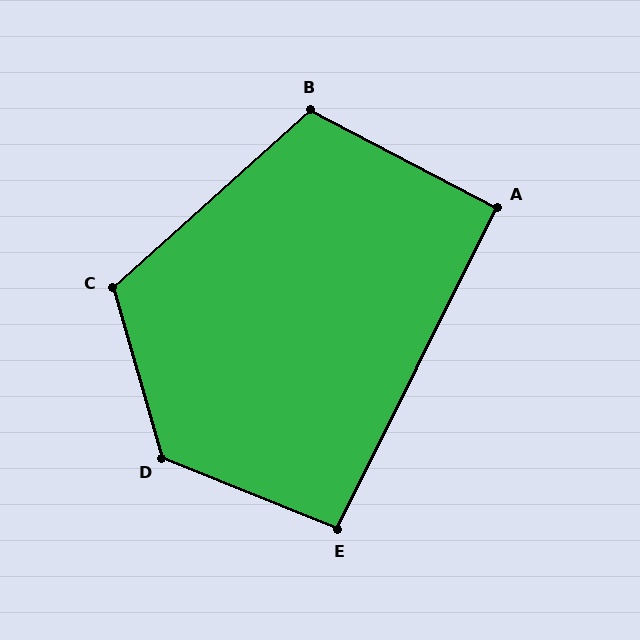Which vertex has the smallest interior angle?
A, at approximately 91 degrees.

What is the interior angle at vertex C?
Approximately 116 degrees (obtuse).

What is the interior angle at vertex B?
Approximately 111 degrees (obtuse).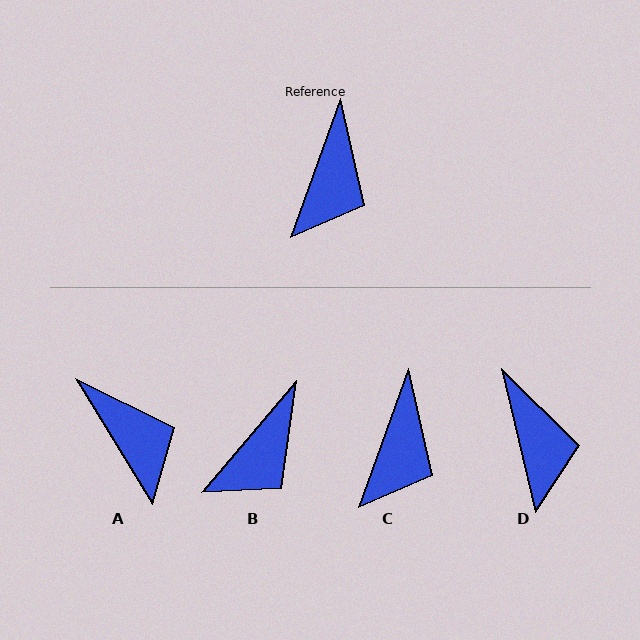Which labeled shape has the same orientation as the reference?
C.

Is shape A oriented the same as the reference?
No, it is off by about 51 degrees.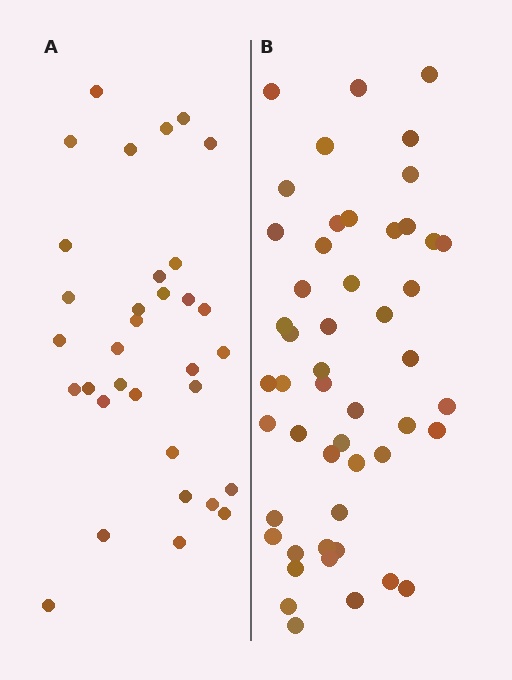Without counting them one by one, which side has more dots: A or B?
Region B (the right region) has more dots.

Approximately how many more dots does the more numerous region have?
Region B has approximately 15 more dots than region A.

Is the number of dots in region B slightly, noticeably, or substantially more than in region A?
Region B has substantially more. The ratio is roughly 1.5 to 1.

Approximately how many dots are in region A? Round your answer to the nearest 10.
About 30 dots. (The exact count is 33, which rounds to 30.)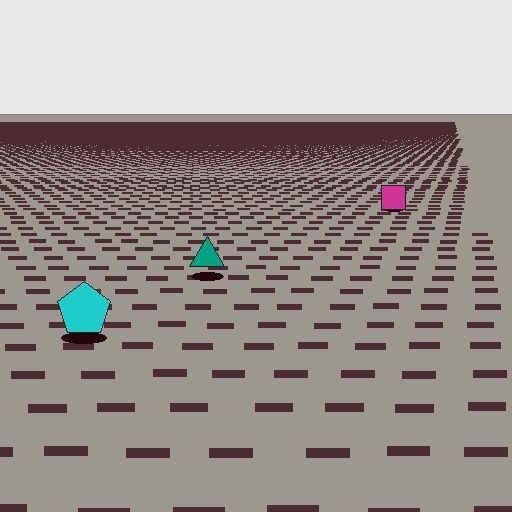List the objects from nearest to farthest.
From nearest to farthest: the cyan pentagon, the teal triangle, the magenta square.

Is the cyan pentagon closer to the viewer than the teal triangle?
Yes. The cyan pentagon is closer — you can tell from the texture gradient: the ground texture is coarser near it.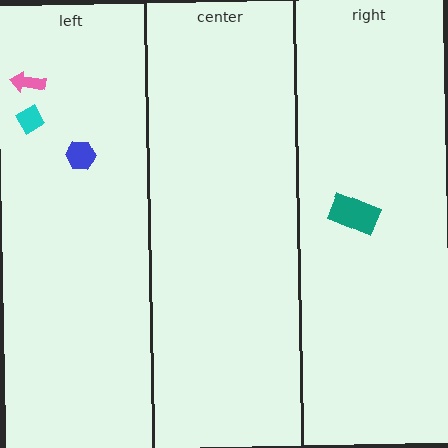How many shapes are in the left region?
3.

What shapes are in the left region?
The cyan diamond, the pink arrow, the blue hexagon.